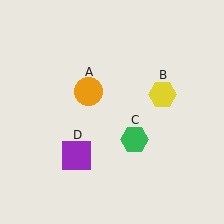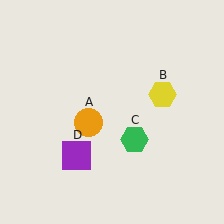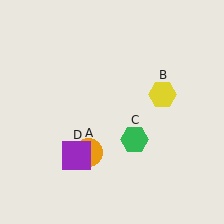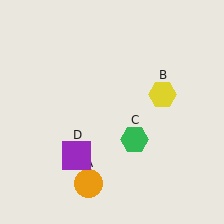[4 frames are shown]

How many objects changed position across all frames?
1 object changed position: orange circle (object A).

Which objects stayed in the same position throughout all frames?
Yellow hexagon (object B) and green hexagon (object C) and purple square (object D) remained stationary.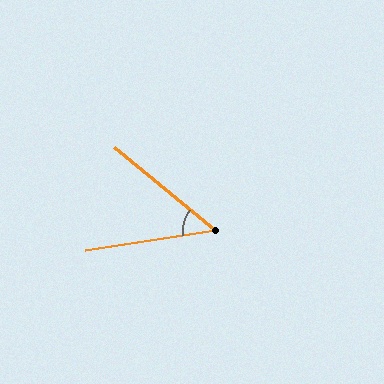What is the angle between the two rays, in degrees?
Approximately 48 degrees.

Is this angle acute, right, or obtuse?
It is acute.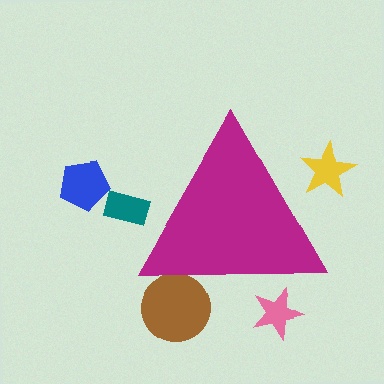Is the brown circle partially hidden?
Yes, the brown circle is partially hidden behind the magenta triangle.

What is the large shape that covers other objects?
A magenta triangle.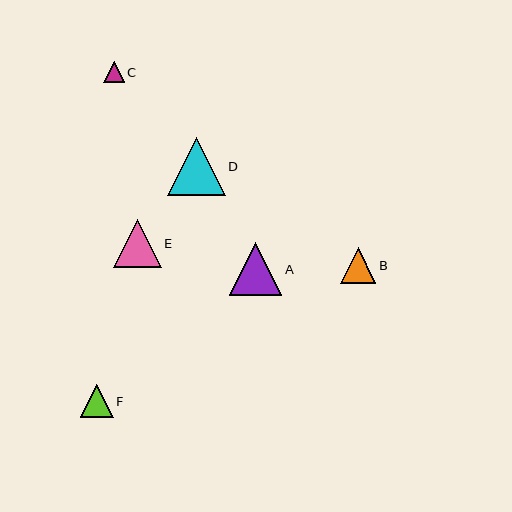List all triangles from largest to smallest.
From largest to smallest: D, A, E, B, F, C.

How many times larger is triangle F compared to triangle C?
Triangle F is approximately 1.6 times the size of triangle C.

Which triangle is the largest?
Triangle D is the largest with a size of approximately 58 pixels.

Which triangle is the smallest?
Triangle C is the smallest with a size of approximately 21 pixels.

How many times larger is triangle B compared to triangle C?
Triangle B is approximately 1.7 times the size of triangle C.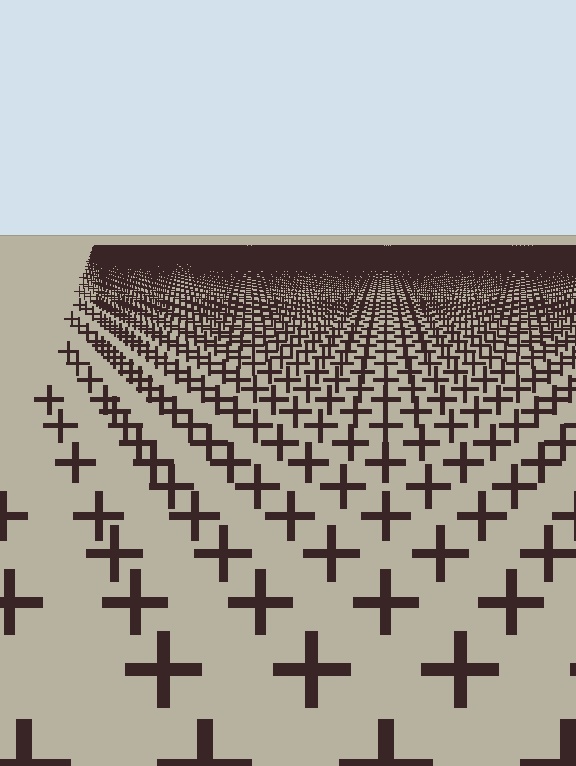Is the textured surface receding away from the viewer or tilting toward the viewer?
The surface is receding away from the viewer. Texture elements get smaller and denser toward the top.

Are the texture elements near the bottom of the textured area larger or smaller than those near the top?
Larger. Near the bottom, elements are closer to the viewer and appear at a bigger on-screen size.